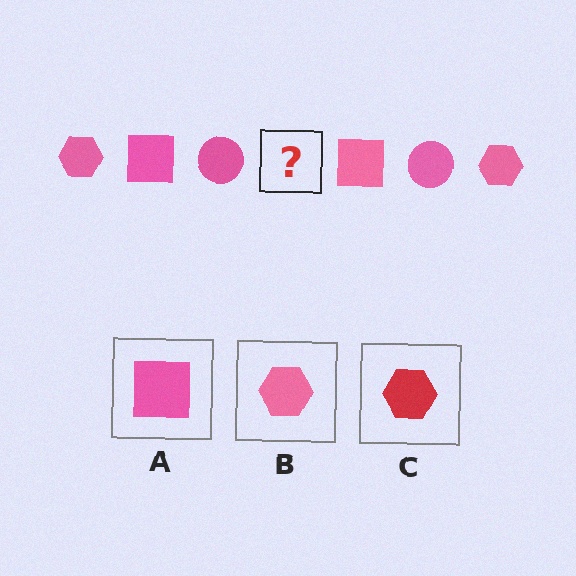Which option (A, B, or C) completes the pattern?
B.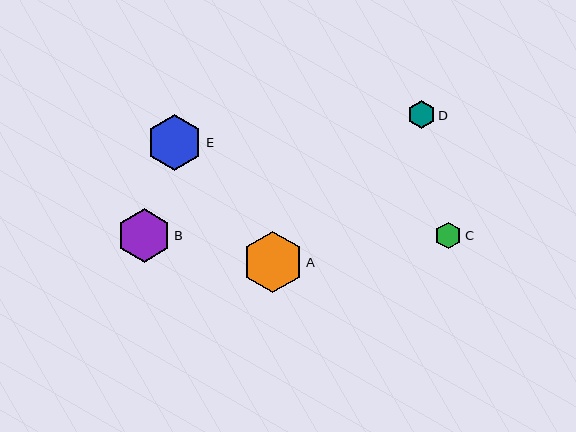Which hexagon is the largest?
Hexagon A is the largest with a size of approximately 61 pixels.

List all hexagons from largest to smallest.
From largest to smallest: A, E, B, D, C.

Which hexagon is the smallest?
Hexagon C is the smallest with a size of approximately 27 pixels.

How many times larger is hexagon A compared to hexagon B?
Hexagon A is approximately 1.1 times the size of hexagon B.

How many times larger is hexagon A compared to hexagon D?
Hexagon A is approximately 2.2 times the size of hexagon D.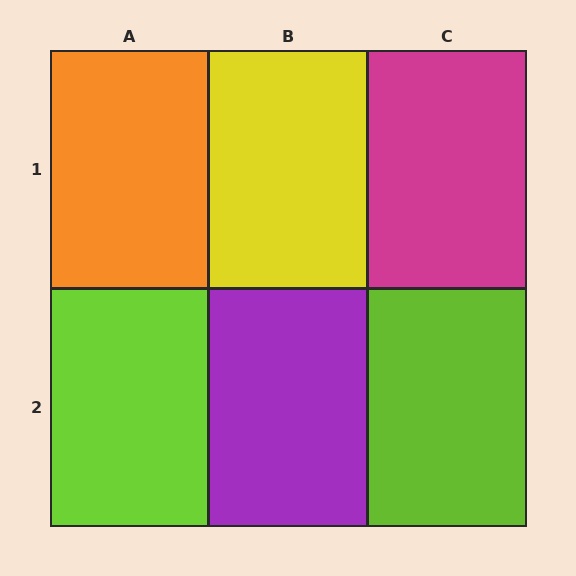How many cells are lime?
2 cells are lime.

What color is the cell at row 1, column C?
Magenta.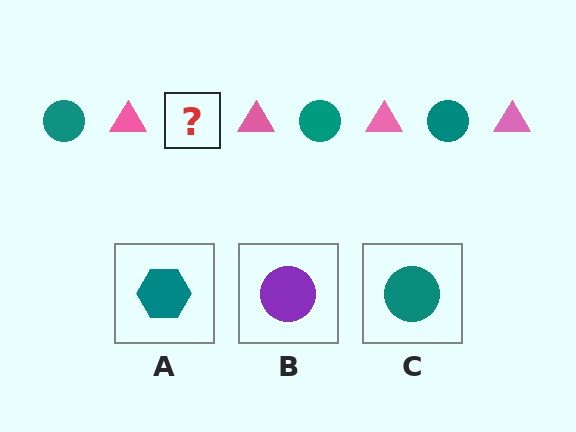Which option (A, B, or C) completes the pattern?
C.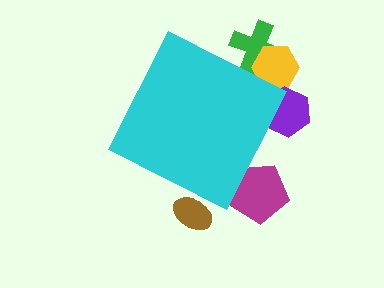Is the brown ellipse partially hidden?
Yes, the brown ellipse is partially hidden behind the cyan diamond.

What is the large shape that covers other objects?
A cyan diamond.